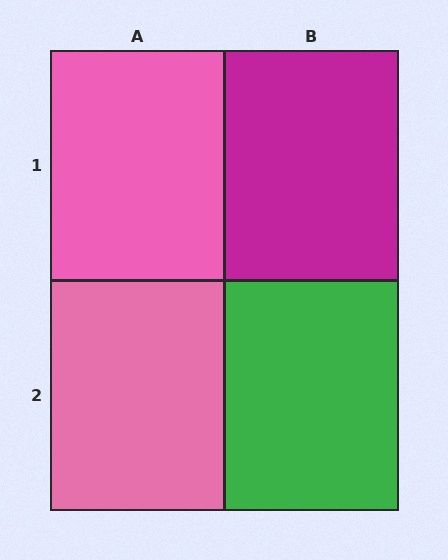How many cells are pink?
2 cells are pink.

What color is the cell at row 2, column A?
Pink.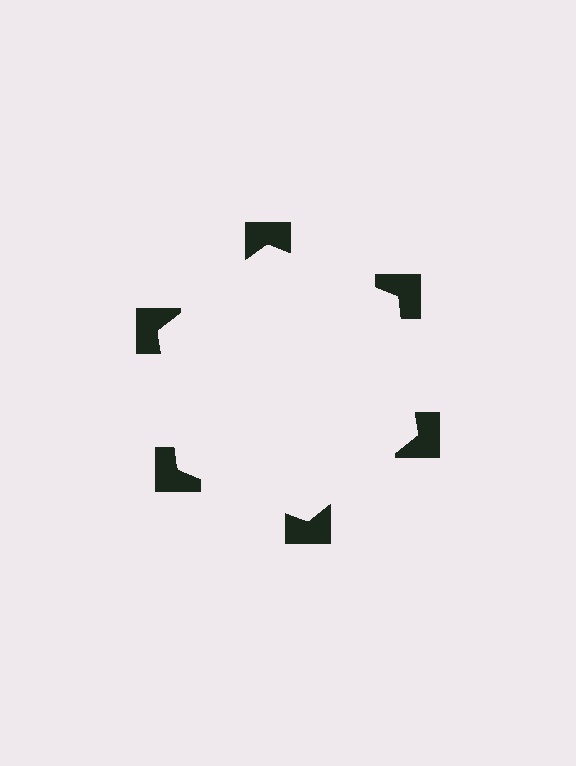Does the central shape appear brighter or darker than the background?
It typically appears slightly brighter than the background, even though no actual brightness change is drawn.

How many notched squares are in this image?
There are 6 — one at each vertex of the illusory hexagon.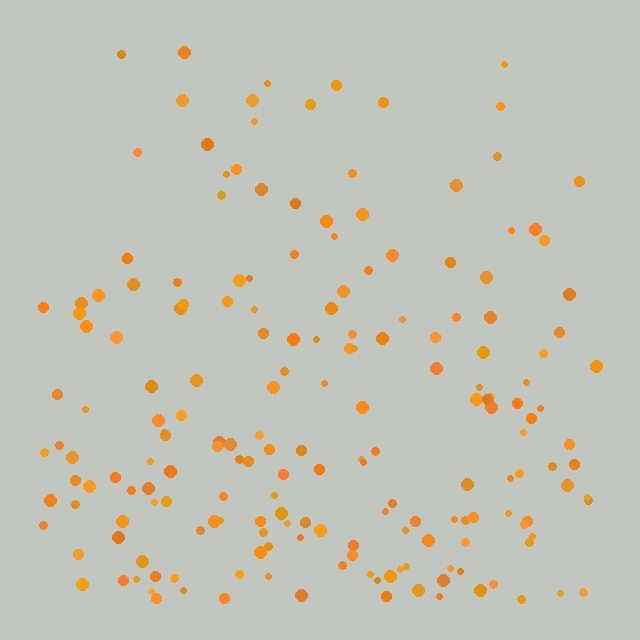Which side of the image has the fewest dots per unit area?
The top.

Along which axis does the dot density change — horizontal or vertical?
Vertical.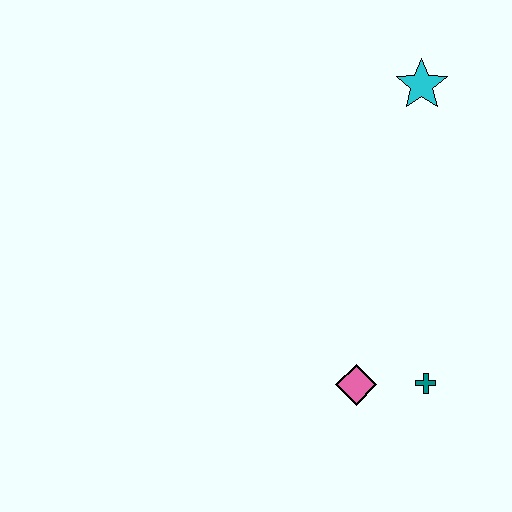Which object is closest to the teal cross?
The pink diamond is closest to the teal cross.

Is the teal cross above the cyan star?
No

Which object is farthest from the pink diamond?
The cyan star is farthest from the pink diamond.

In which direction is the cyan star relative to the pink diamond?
The cyan star is above the pink diamond.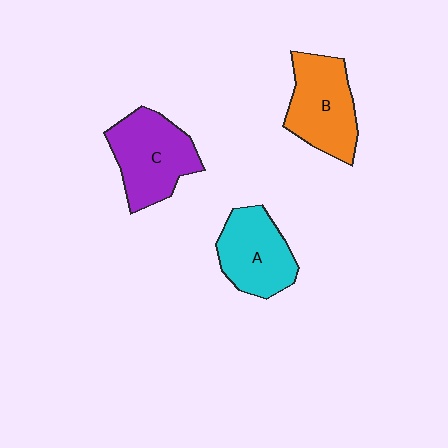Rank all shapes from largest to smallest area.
From largest to smallest: C (purple), B (orange), A (cyan).